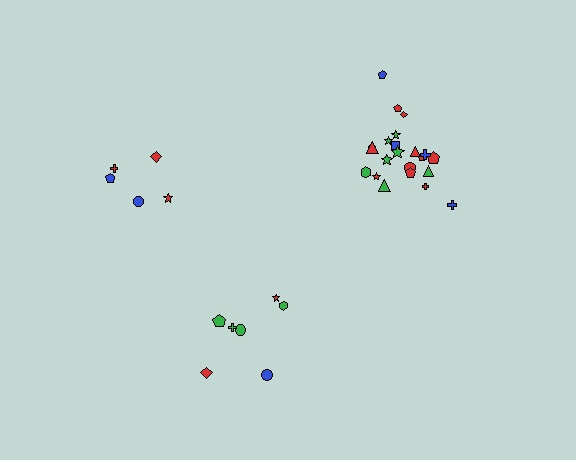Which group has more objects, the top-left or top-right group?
The top-right group.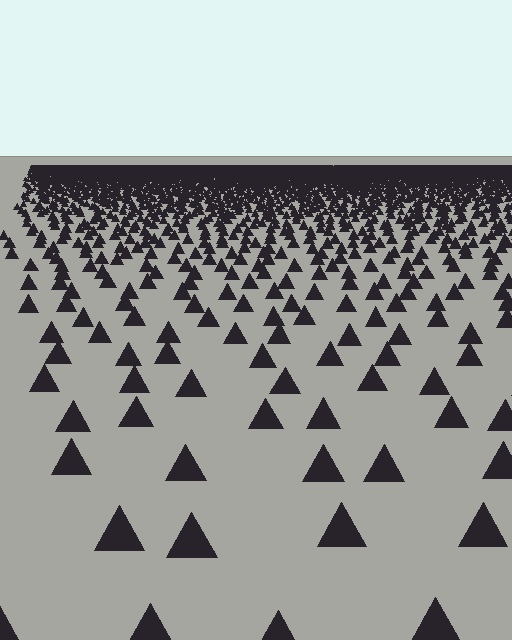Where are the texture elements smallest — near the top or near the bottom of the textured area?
Near the top.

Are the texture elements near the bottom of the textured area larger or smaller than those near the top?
Larger. Near the bottom, elements are closer to the viewer and appear at a bigger on-screen size.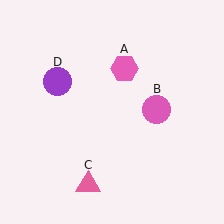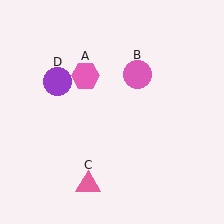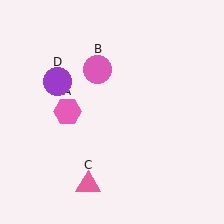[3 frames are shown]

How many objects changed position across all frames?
2 objects changed position: pink hexagon (object A), pink circle (object B).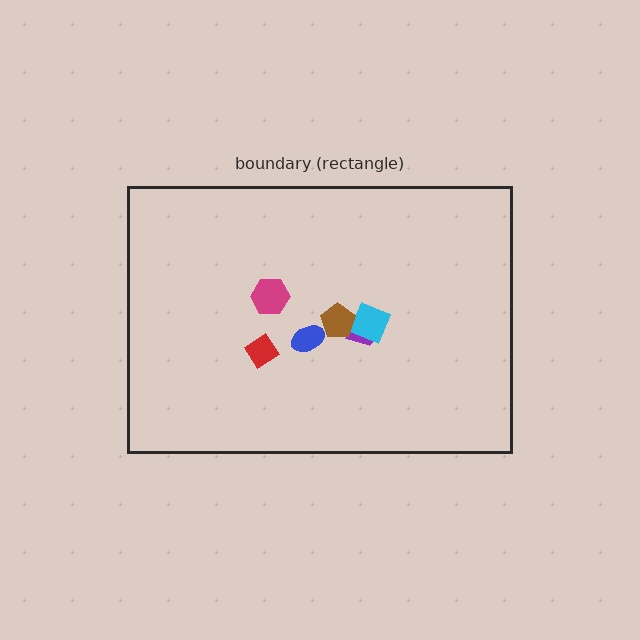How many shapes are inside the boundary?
6 inside, 0 outside.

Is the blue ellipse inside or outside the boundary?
Inside.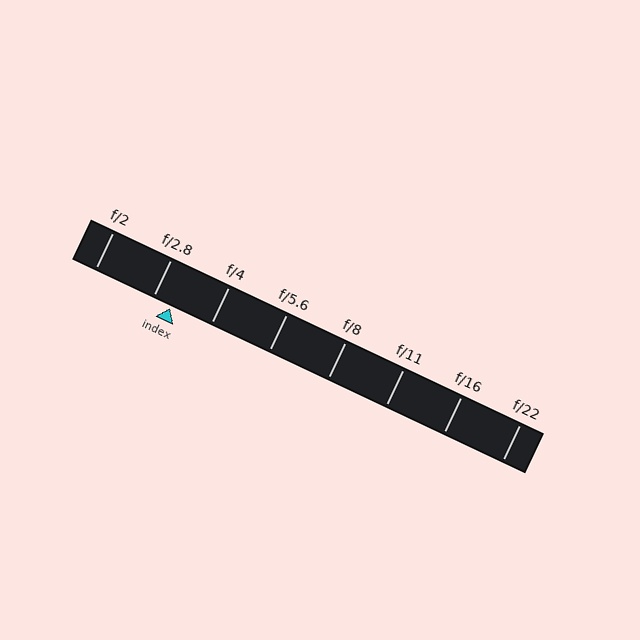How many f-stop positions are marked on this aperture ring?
There are 8 f-stop positions marked.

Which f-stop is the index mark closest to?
The index mark is closest to f/2.8.